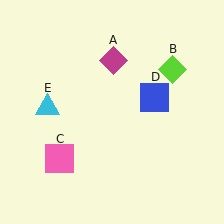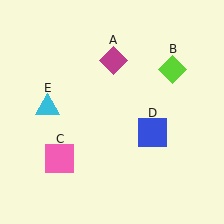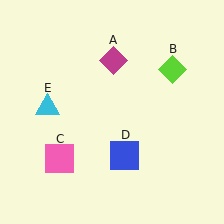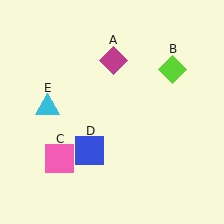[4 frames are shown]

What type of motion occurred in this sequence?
The blue square (object D) rotated clockwise around the center of the scene.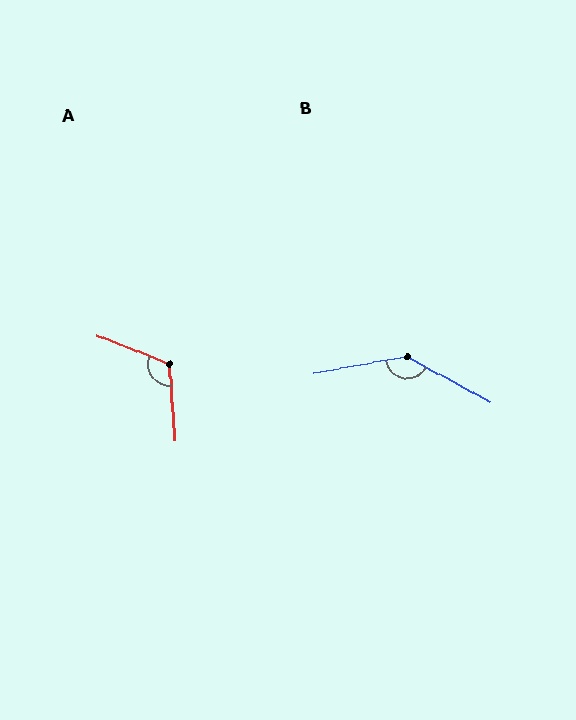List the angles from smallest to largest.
A (116°), B (141°).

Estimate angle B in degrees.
Approximately 141 degrees.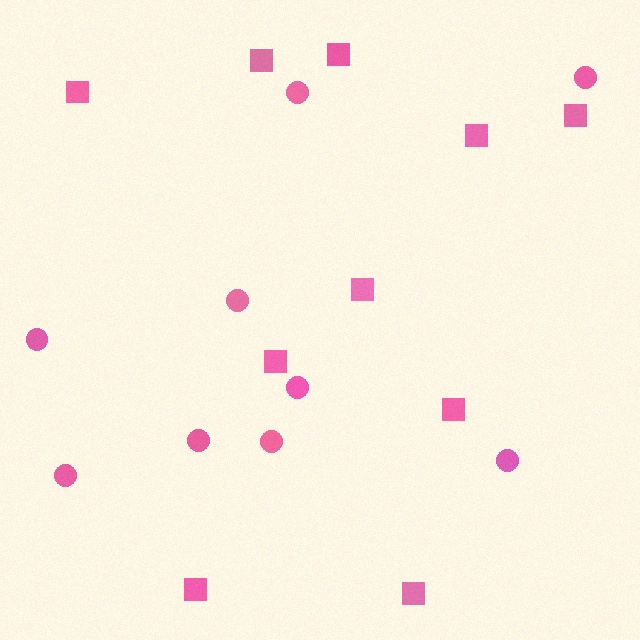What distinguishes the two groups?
There are 2 groups: one group of circles (9) and one group of squares (10).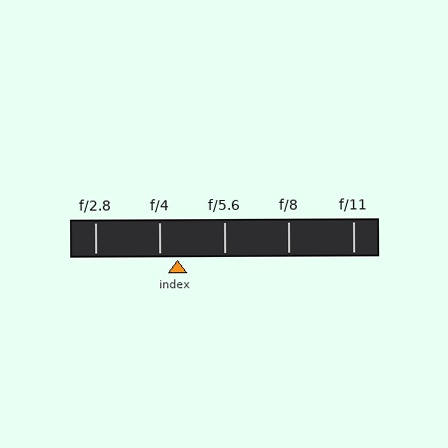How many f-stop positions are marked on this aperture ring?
There are 5 f-stop positions marked.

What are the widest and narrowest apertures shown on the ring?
The widest aperture shown is f/2.8 and the narrowest is f/11.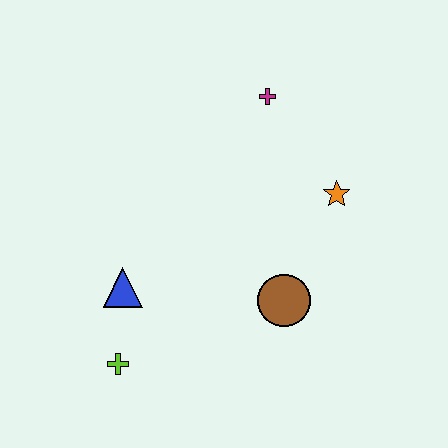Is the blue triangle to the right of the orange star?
No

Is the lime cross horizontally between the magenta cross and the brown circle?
No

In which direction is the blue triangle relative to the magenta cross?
The blue triangle is below the magenta cross.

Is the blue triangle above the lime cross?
Yes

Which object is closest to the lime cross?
The blue triangle is closest to the lime cross.